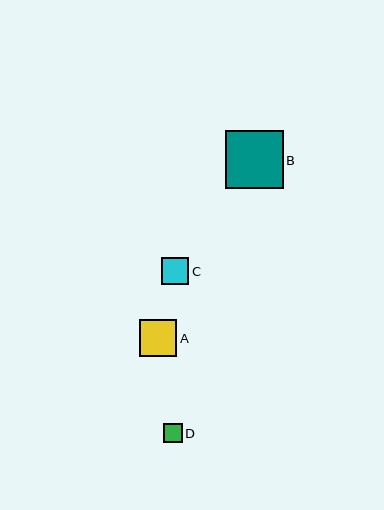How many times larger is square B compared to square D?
Square B is approximately 3.1 times the size of square D.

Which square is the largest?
Square B is the largest with a size of approximately 58 pixels.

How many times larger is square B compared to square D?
Square B is approximately 3.1 times the size of square D.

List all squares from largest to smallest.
From largest to smallest: B, A, C, D.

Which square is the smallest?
Square D is the smallest with a size of approximately 19 pixels.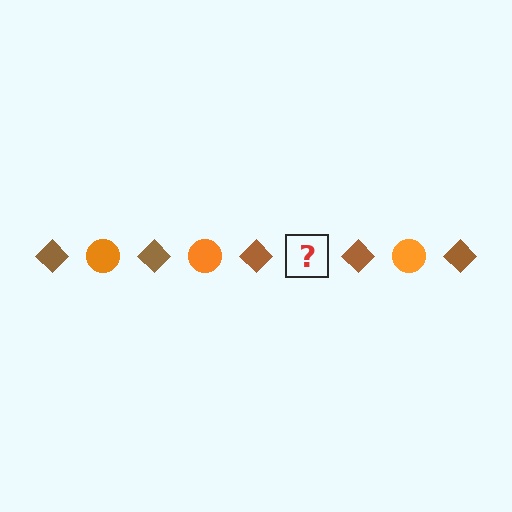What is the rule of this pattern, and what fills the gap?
The rule is that the pattern alternates between brown diamond and orange circle. The gap should be filled with an orange circle.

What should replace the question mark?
The question mark should be replaced with an orange circle.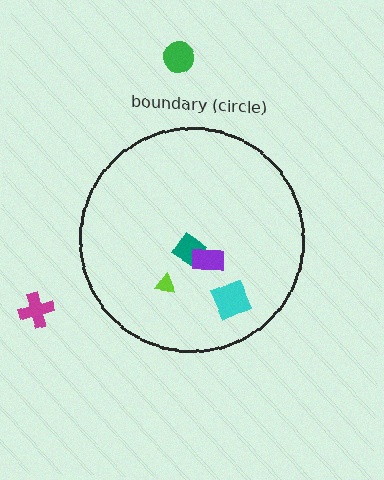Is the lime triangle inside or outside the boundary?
Inside.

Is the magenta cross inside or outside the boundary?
Outside.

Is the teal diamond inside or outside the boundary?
Inside.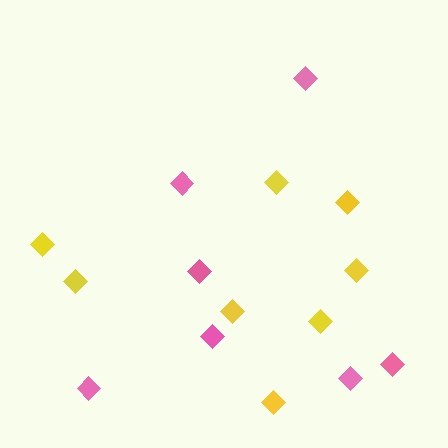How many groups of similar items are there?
There are 2 groups: one group of pink diamonds (7) and one group of yellow diamonds (8).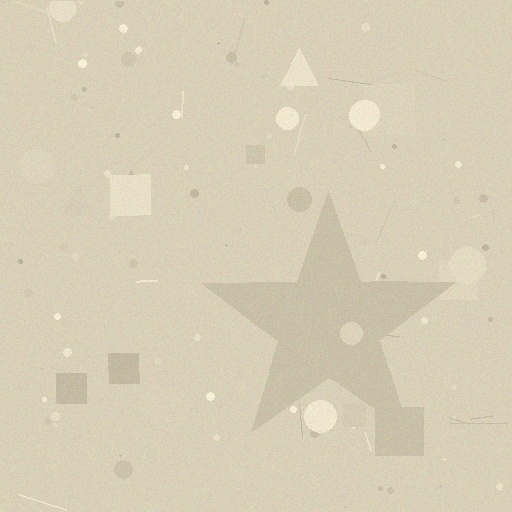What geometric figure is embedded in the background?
A star is embedded in the background.